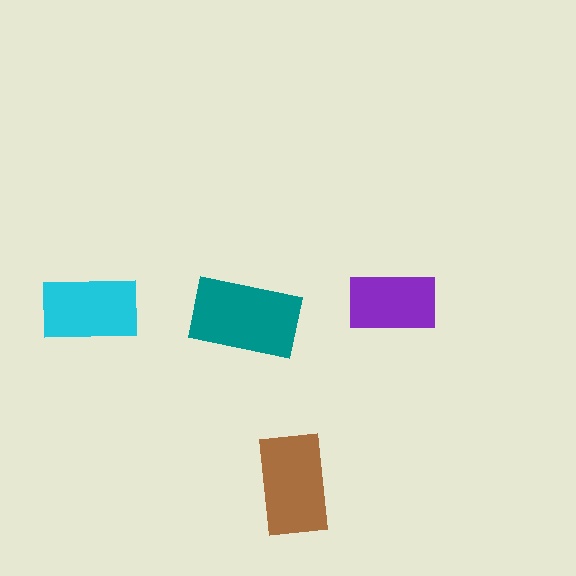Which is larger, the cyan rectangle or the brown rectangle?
The brown one.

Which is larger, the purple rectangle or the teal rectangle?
The teal one.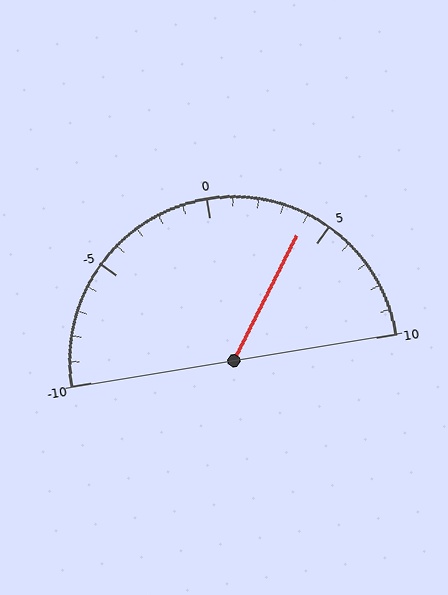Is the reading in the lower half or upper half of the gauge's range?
The reading is in the upper half of the range (-10 to 10).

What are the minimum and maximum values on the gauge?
The gauge ranges from -10 to 10.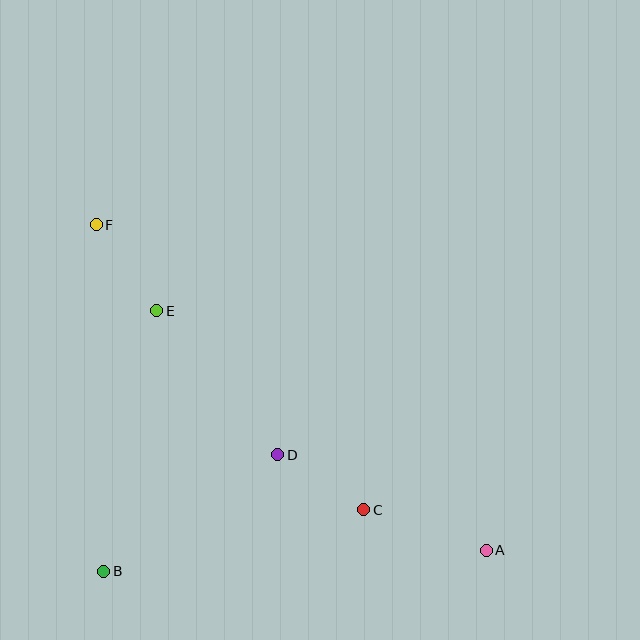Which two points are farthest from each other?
Points A and F are farthest from each other.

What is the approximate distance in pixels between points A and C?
The distance between A and C is approximately 129 pixels.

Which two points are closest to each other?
Points C and D are closest to each other.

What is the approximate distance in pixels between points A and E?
The distance between A and E is approximately 407 pixels.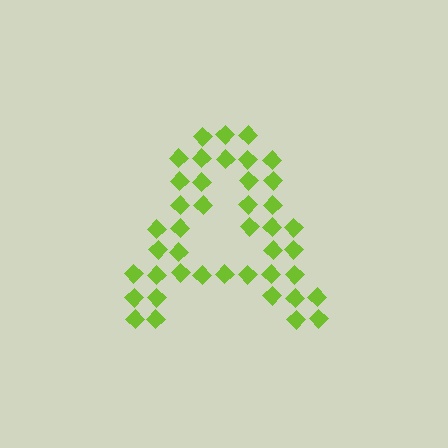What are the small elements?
The small elements are diamonds.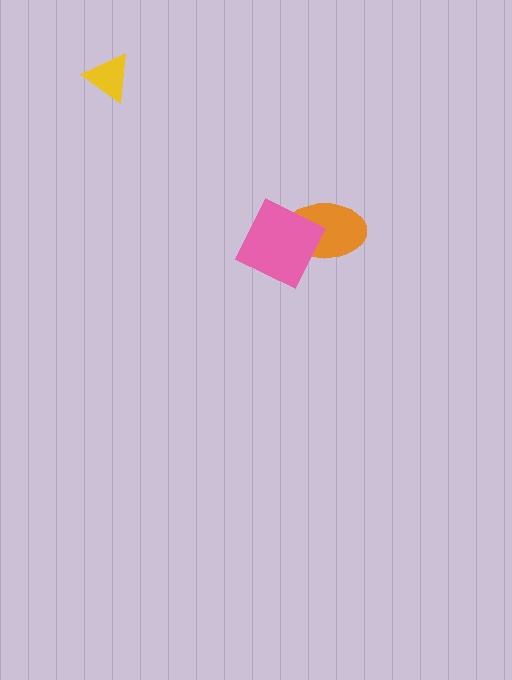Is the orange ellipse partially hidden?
Yes, it is partially covered by another shape.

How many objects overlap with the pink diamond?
1 object overlaps with the pink diamond.